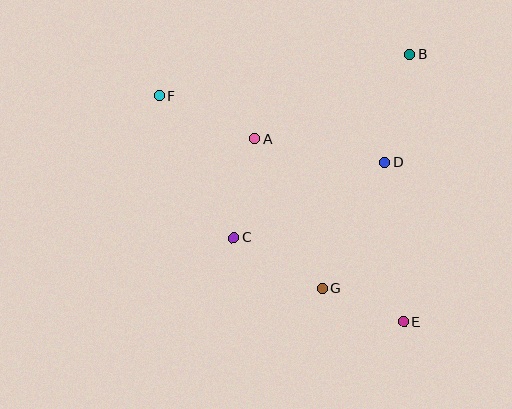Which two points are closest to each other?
Points E and G are closest to each other.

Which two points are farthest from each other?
Points E and F are farthest from each other.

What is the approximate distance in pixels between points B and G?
The distance between B and G is approximately 250 pixels.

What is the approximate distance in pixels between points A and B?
The distance between A and B is approximately 177 pixels.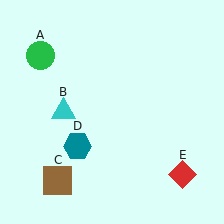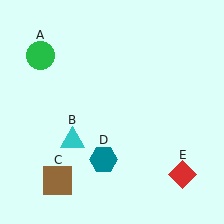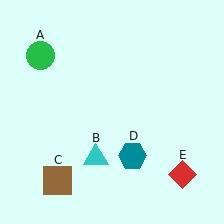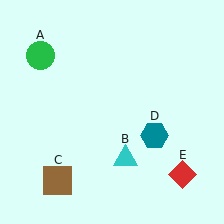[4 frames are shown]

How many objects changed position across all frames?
2 objects changed position: cyan triangle (object B), teal hexagon (object D).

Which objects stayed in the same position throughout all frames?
Green circle (object A) and brown square (object C) and red diamond (object E) remained stationary.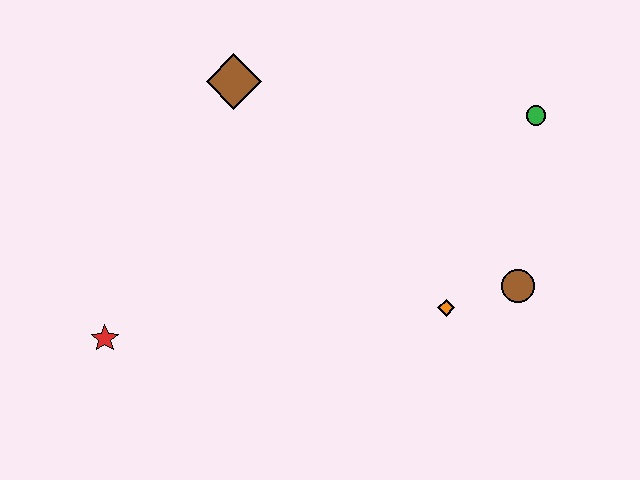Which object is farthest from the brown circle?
The red star is farthest from the brown circle.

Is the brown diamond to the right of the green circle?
No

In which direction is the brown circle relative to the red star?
The brown circle is to the right of the red star.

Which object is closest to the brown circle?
The orange diamond is closest to the brown circle.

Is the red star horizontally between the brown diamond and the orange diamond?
No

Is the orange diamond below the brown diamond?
Yes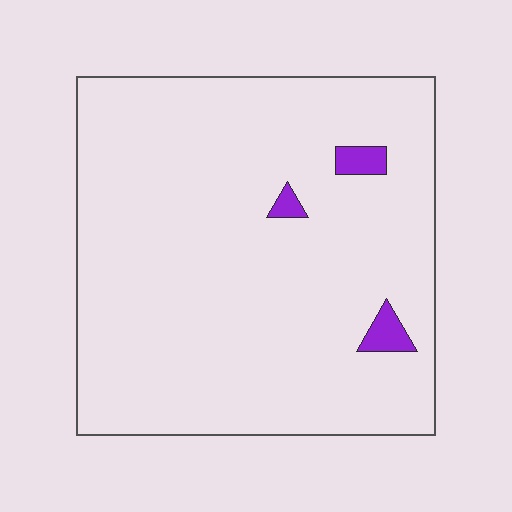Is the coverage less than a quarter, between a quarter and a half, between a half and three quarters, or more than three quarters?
Less than a quarter.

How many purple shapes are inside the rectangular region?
3.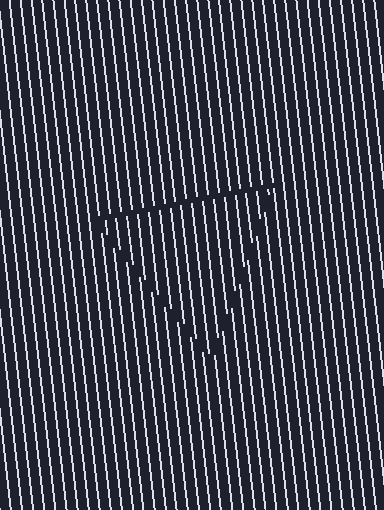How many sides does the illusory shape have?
3 sides — the line-ends trace a triangle.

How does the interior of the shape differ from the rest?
The interior of the shape contains the same grating, shifted by half a period — the contour is defined by the phase discontinuity where line-ends from the inner and outer gratings abut.